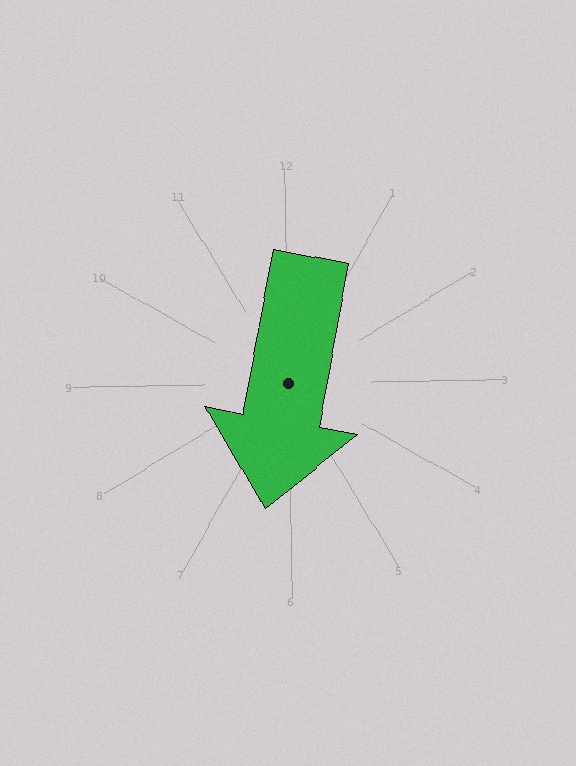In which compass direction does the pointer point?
South.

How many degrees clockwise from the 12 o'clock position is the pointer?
Approximately 191 degrees.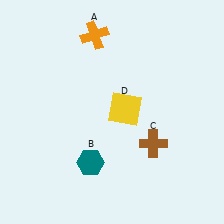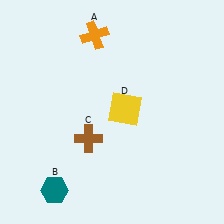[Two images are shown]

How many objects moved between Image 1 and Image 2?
2 objects moved between the two images.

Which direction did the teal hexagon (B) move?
The teal hexagon (B) moved left.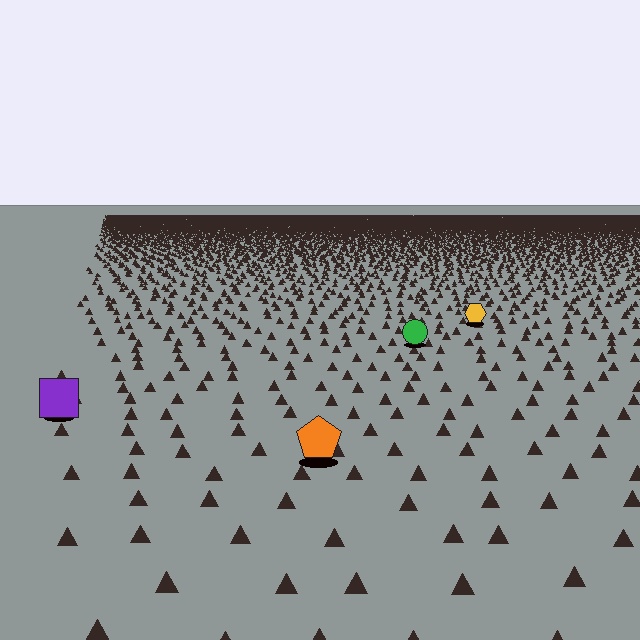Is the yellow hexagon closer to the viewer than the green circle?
No. The green circle is closer — you can tell from the texture gradient: the ground texture is coarser near it.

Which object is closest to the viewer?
The orange pentagon is closest. The texture marks near it are larger and more spread out.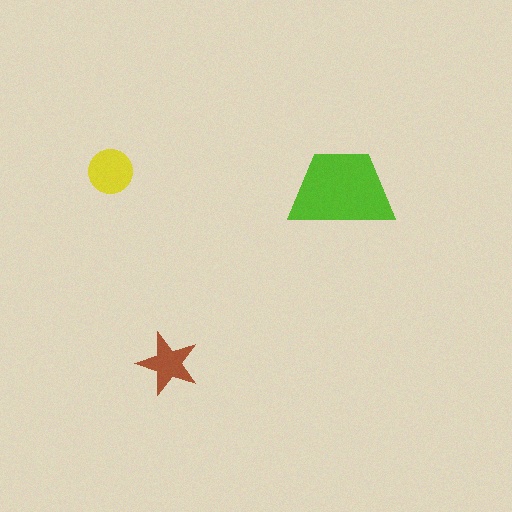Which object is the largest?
The lime trapezoid.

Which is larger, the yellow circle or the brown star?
The yellow circle.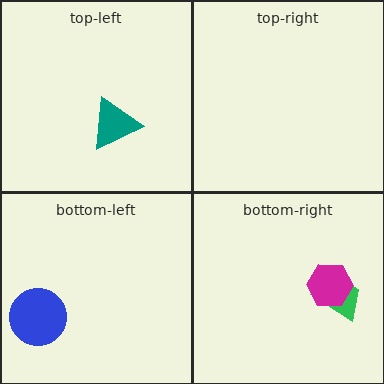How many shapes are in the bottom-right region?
2.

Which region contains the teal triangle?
The top-left region.